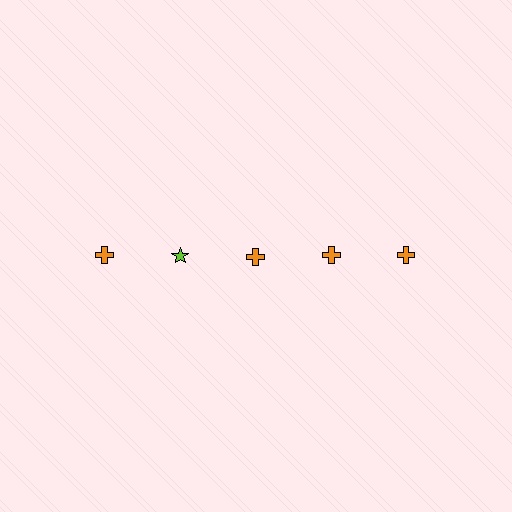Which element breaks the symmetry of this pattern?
The lime star in the top row, second from left column breaks the symmetry. All other shapes are orange crosses.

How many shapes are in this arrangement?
There are 5 shapes arranged in a grid pattern.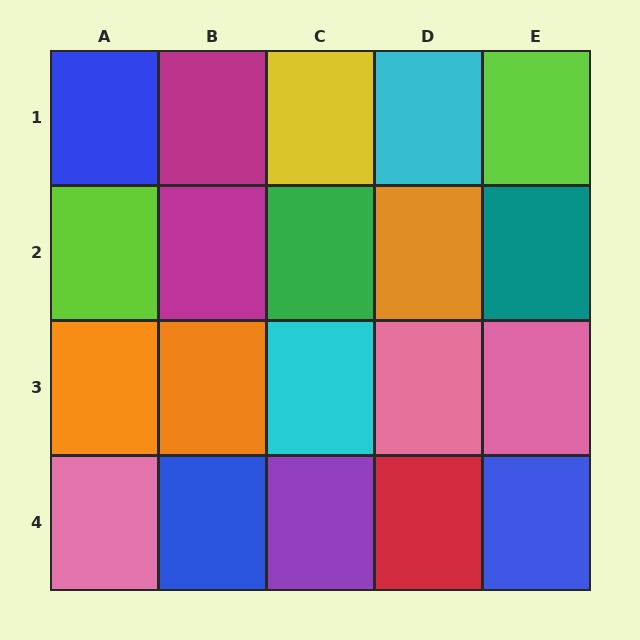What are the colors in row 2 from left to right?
Lime, magenta, green, orange, teal.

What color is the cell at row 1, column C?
Yellow.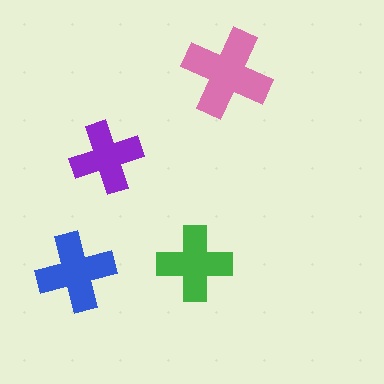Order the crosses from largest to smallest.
the pink one, the blue one, the green one, the purple one.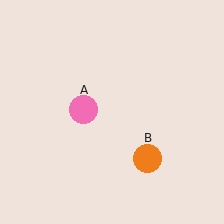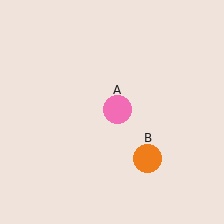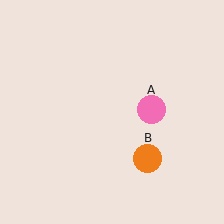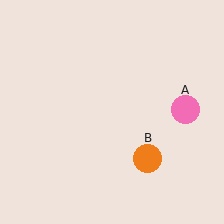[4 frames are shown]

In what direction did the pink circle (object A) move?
The pink circle (object A) moved right.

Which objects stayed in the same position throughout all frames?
Orange circle (object B) remained stationary.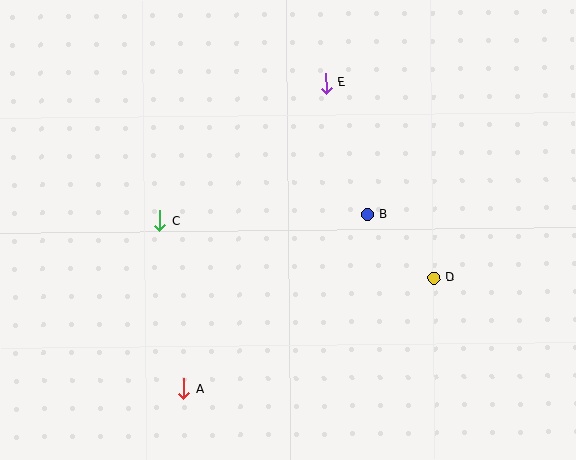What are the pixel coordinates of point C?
Point C is at (159, 221).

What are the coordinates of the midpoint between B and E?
The midpoint between B and E is at (347, 149).